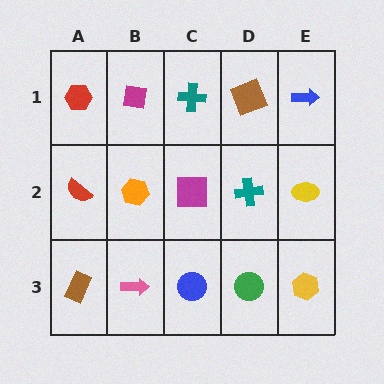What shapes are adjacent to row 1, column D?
A teal cross (row 2, column D), a teal cross (row 1, column C), a blue arrow (row 1, column E).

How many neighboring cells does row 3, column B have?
3.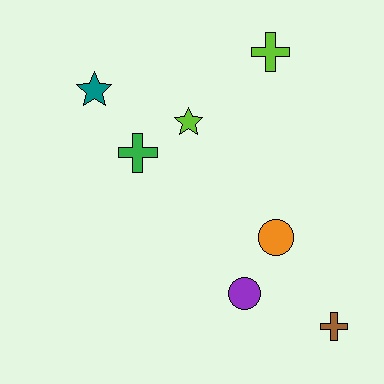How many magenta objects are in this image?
There are no magenta objects.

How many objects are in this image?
There are 7 objects.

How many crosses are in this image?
There are 3 crosses.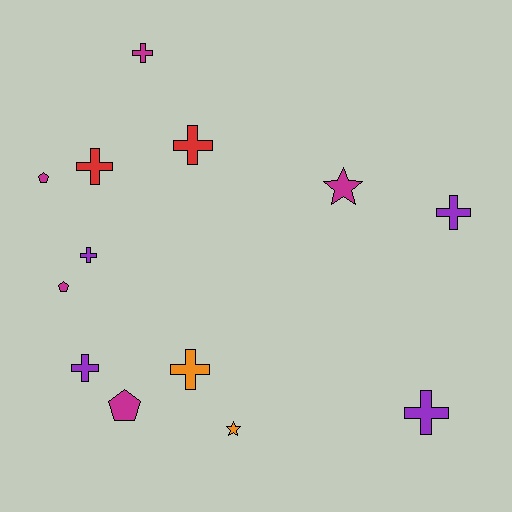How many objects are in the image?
There are 13 objects.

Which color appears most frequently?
Magenta, with 5 objects.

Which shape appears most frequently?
Cross, with 8 objects.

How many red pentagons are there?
There are no red pentagons.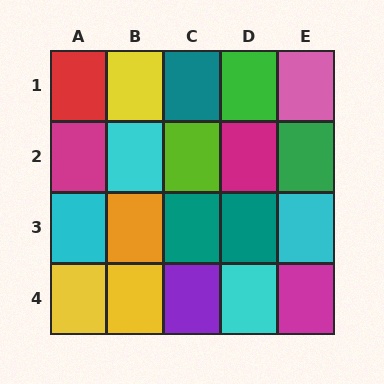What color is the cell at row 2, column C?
Lime.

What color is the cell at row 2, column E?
Green.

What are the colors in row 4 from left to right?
Yellow, yellow, purple, cyan, magenta.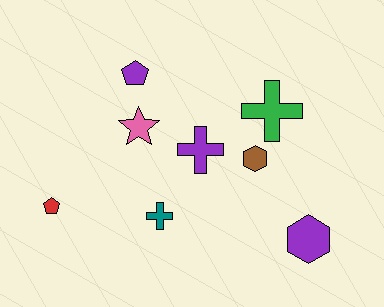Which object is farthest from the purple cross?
The red pentagon is farthest from the purple cross.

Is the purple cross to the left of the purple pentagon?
No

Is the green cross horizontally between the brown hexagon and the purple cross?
No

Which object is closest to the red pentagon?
The teal cross is closest to the red pentagon.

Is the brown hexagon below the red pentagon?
No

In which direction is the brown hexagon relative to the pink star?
The brown hexagon is to the right of the pink star.